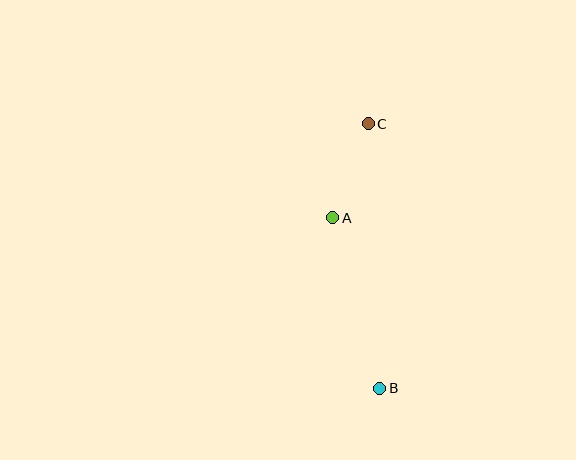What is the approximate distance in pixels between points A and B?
The distance between A and B is approximately 177 pixels.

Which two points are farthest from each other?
Points B and C are farthest from each other.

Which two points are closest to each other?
Points A and C are closest to each other.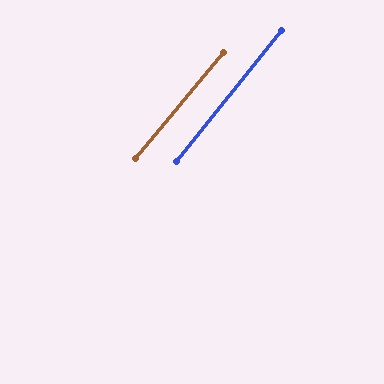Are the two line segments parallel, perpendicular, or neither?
Parallel — their directions differ by only 1.0°.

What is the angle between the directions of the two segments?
Approximately 1 degree.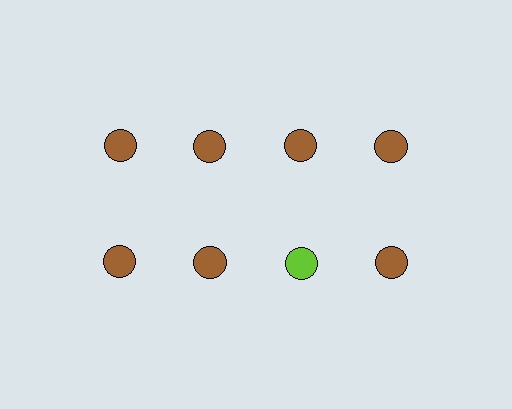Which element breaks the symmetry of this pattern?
The lime circle in the second row, center column breaks the symmetry. All other shapes are brown circles.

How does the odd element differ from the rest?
It has a different color: lime instead of brown.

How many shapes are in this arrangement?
There are 8 shapes arranged in a grid pattern.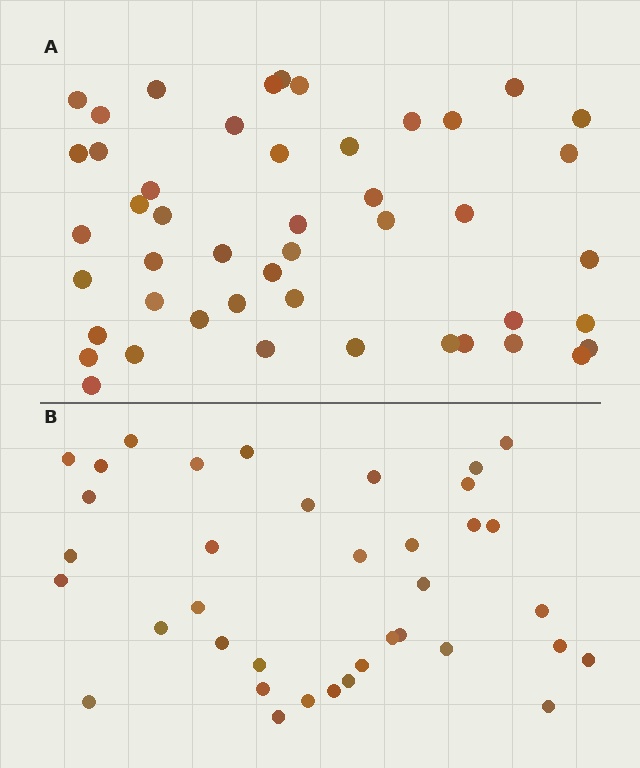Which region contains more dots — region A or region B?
Region A (the top region) has more dots.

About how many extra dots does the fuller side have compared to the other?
Region A has roughly 10 or so more dots than region B.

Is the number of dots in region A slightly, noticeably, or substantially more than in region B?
Region A has noticeably more, but not dramatically so. The ratio is roughly 1.3 to 1.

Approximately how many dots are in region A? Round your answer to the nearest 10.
About 50 dots. (The exact count is 47, which rounds to 50.)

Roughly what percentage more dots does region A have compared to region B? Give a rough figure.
About 25% more.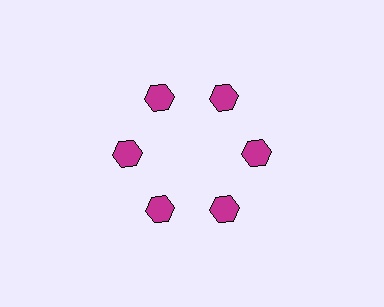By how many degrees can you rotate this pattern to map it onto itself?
The pattern maps onto itself every 60 degrees of rotation.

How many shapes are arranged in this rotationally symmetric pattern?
There are 6 shapes, arranged in 6 groups of 1.